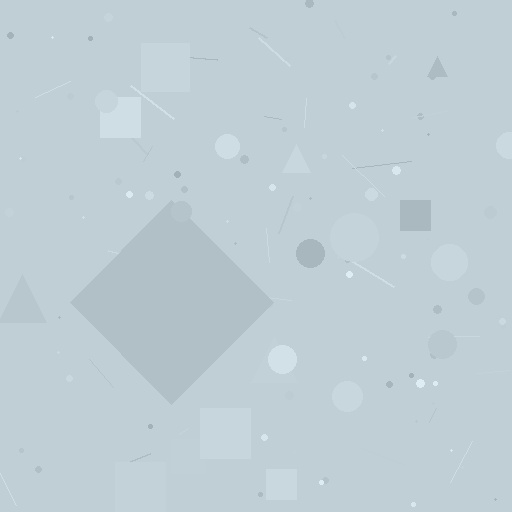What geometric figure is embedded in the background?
A diamond is embedded in the background.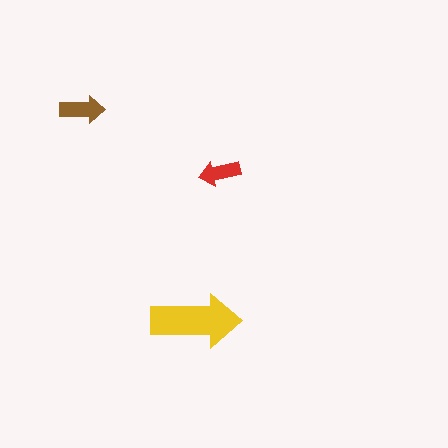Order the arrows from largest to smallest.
the yellow one, the brown one, the red one.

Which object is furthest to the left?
The brown arrow is leftmost.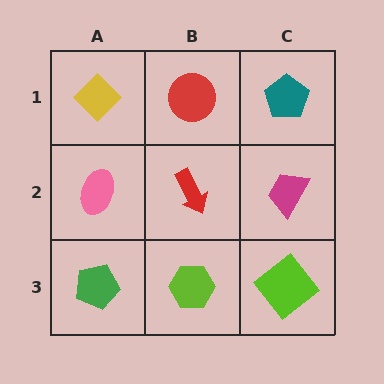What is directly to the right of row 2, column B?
A magenta trapezoid.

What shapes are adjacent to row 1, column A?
A pink ellipse (row 2, column A), a red circle (row 1, column B).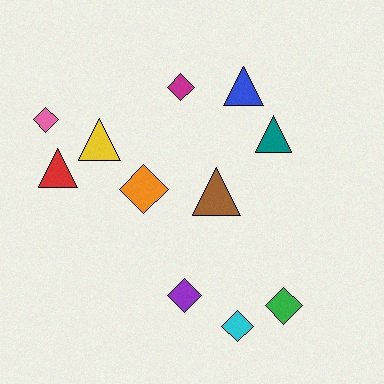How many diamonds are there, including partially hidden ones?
There are 6 diamonds.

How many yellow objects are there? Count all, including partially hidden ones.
There is 1 yellow object.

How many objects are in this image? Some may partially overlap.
There are 11 objects.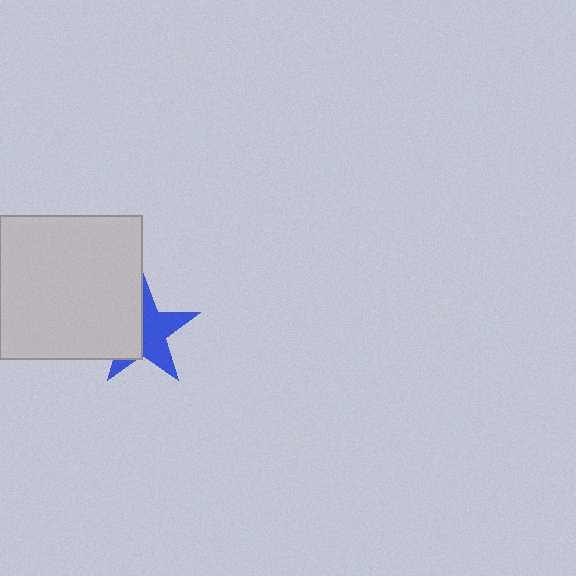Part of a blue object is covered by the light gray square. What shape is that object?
It is a star.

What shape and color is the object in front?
The object in front is a light gray square.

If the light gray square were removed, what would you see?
You would see the complete blue star.